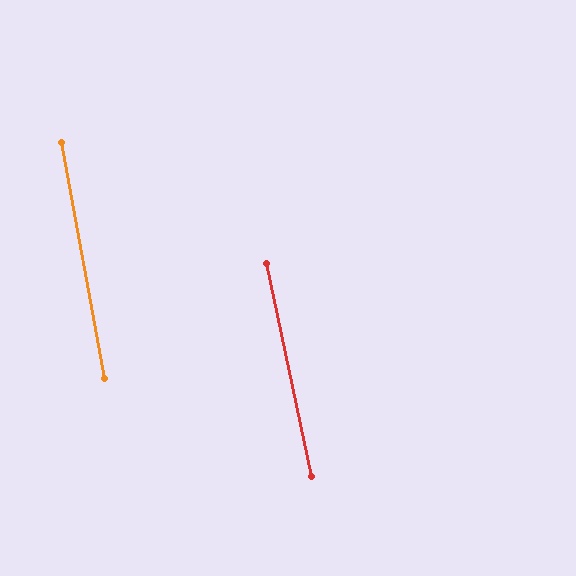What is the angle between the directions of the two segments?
Approximately 2 degrees.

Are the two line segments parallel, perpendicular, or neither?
Parallel — their directions differ by only 1.7°.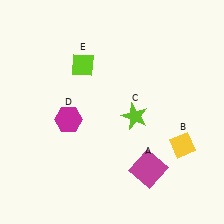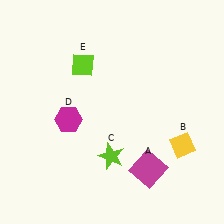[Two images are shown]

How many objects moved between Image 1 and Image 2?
1 object moved between the two images.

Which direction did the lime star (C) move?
The lime star (C) moved down.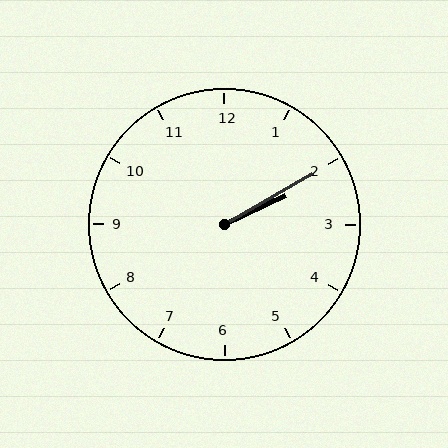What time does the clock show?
2:10.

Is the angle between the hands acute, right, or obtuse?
It is acute.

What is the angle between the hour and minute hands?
Approximately 5 degrees.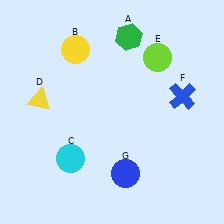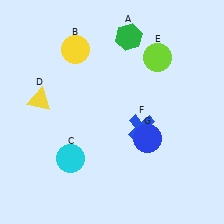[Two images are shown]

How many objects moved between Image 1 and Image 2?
2 objects moved between the two images.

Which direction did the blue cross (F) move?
The blue cross (F) moved left.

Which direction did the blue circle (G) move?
The blue circle (G) moved up.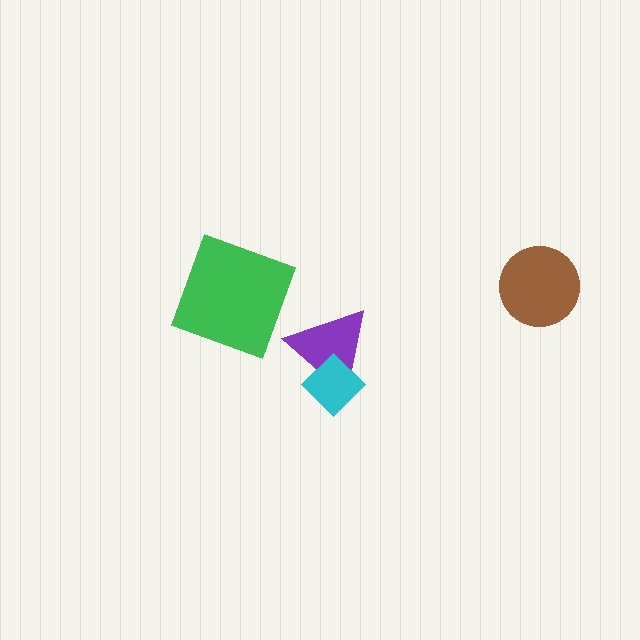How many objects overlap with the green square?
0 objects overlap with the green square.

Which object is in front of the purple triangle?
The cyan diamond is in front of the purple triangle.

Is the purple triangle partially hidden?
Yes, it is partially covered by another shape.